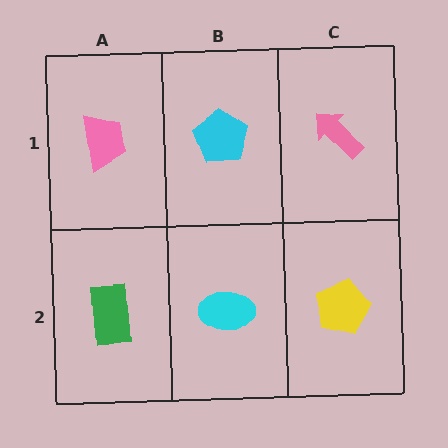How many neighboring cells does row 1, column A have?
2.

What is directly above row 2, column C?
A pink arrow.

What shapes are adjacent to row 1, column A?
A green rectangle (row 2, column A), a cyan pentagon (row 1, column B).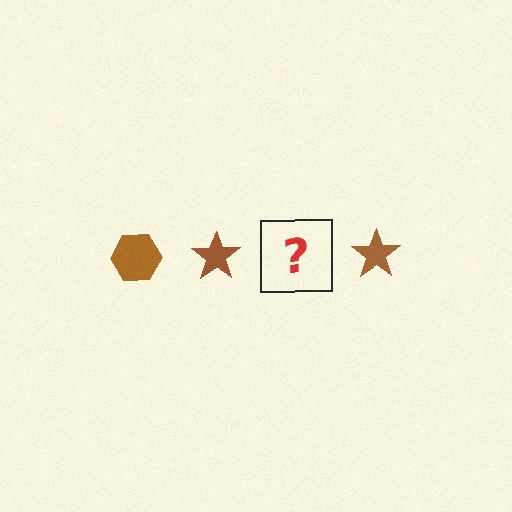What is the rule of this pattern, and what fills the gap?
The rule is that the pattern cycles through hexagon, star shapes in brown. The gap should be filled with a brown hexagon.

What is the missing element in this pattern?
The missing element is a brown hexagon.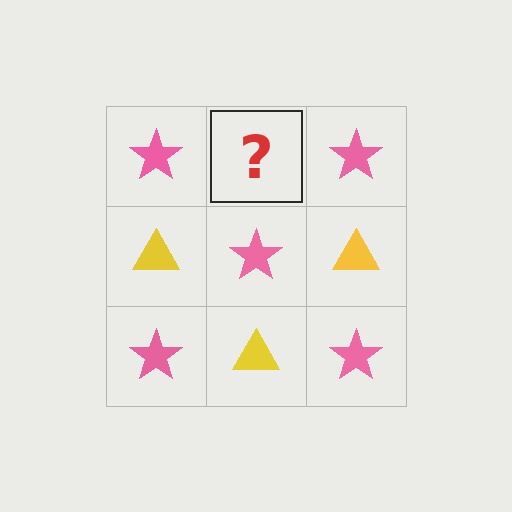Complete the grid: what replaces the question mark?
The question mark should be replaced with a yellow triangle.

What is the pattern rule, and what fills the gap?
The rule is that it alternates pink star and yellow triangle in a checkerboard pattern. The gap should be filled with a yellow triangle.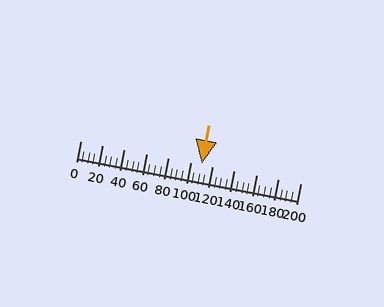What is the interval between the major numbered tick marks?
The major tick marks are spaced 20 units apart.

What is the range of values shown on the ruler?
The ruler shows values from 0 to 200.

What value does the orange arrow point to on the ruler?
The orange arrow points to approximately 110.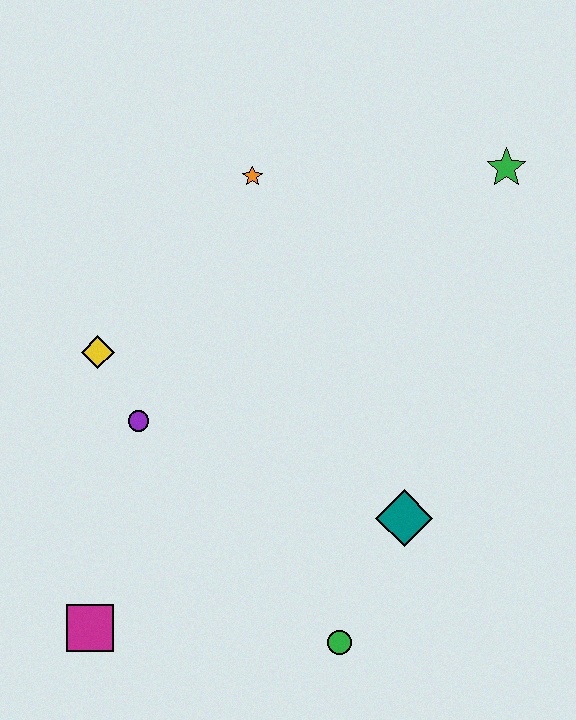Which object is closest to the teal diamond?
The green circle is closest to the teal diamond.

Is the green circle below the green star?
Yes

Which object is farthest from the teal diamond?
The orange star is farthest from the teal diamond.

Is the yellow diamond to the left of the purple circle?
Yes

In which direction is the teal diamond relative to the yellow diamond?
The teal diamond is to the right of the yellow diamond.